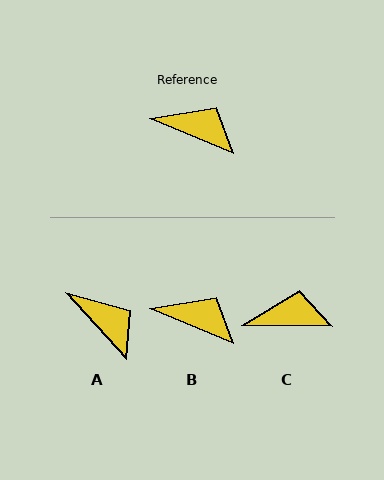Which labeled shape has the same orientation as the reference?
B.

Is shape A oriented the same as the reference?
No, it is off by about 25 degrees.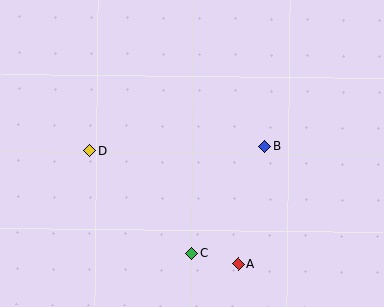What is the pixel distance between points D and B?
The distance between D and B is 175 pixels.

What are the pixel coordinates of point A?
Point A is at (238, 264).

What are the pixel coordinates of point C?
Point C is at (192, 253).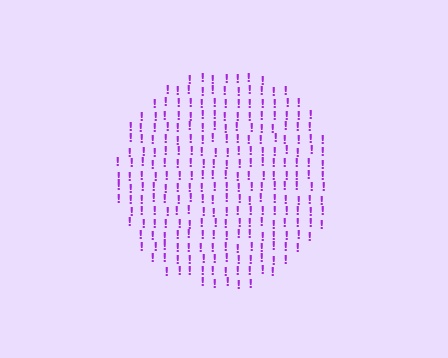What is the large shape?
The large shape is a circle.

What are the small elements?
The small elements are exclamation marks.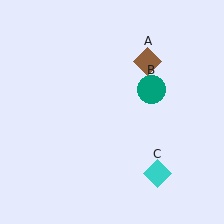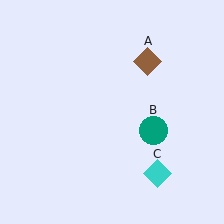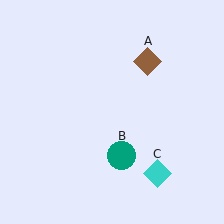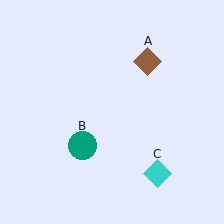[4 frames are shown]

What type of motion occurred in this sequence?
The teal circle (object B) rotated clockwise around the center of the scene.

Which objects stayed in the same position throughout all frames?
Brown diamond (object A) and cyan diamond (object C) remained stationary.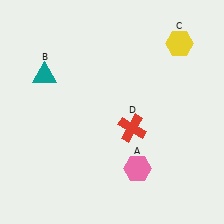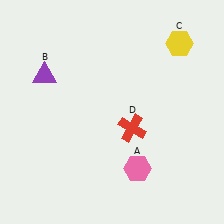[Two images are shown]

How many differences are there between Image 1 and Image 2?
There is 1 difference between the two images.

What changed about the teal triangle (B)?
In Image 1, B is teal. In Image 2, it changed to purple.